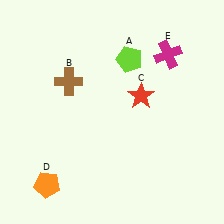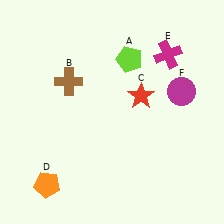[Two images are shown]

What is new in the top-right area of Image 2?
A magenta circle (F) was added in the top-right area of Image 2.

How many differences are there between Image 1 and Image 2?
There is 1 difference between the two images.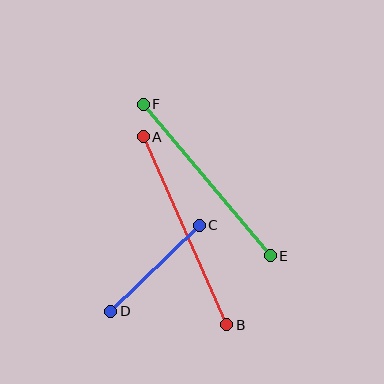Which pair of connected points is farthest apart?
Points A and B are farthest apart.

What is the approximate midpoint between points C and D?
The midpoint is at approximately (155, 268) pixels.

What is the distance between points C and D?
The distance is approximately 123 pixels.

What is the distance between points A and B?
The distance is approximately 206 pixels.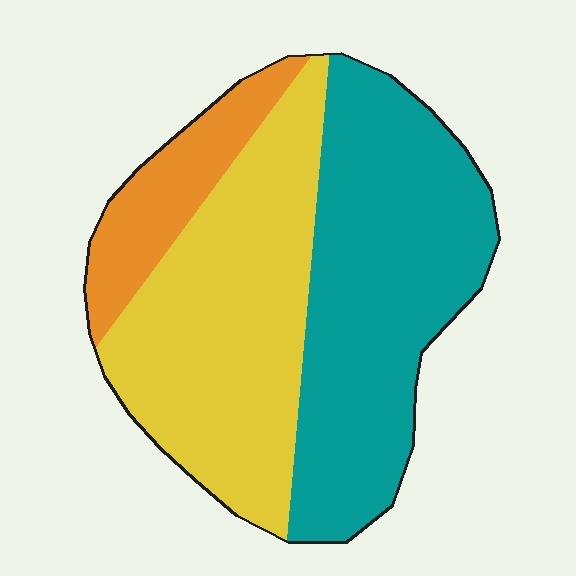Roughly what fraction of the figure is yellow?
Yellow covers around 40% of the figure.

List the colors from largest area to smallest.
From largest to smallest: teal, yellow, orange.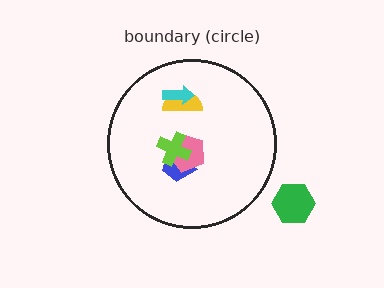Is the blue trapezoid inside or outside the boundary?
Inside.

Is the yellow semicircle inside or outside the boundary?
Inside.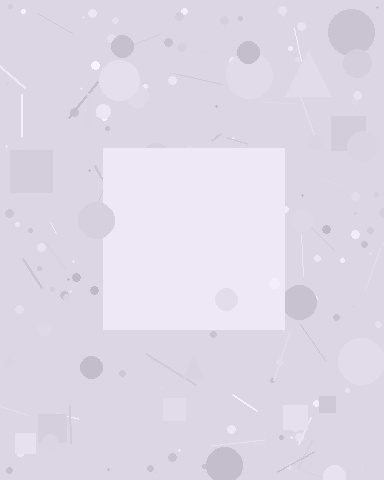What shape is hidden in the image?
A square is hidden in the image.